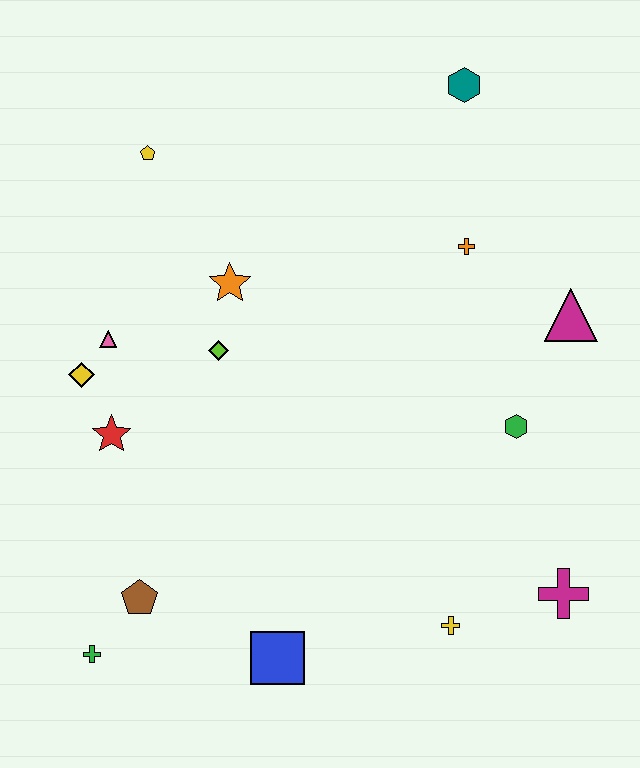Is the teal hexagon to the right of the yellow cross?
Yes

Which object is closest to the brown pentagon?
The green cross is closest to the brown pentagon.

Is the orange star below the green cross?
No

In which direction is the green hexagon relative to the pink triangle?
The green hexagon is to the right of the pink triangle.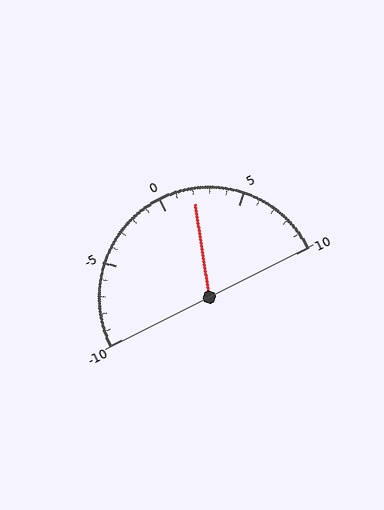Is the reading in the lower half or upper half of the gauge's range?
The reading is in the upper half of the range (-10 to 10).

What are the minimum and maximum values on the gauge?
The gauge ranges from -10 to 10.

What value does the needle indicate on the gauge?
The needle indicates approximately 2.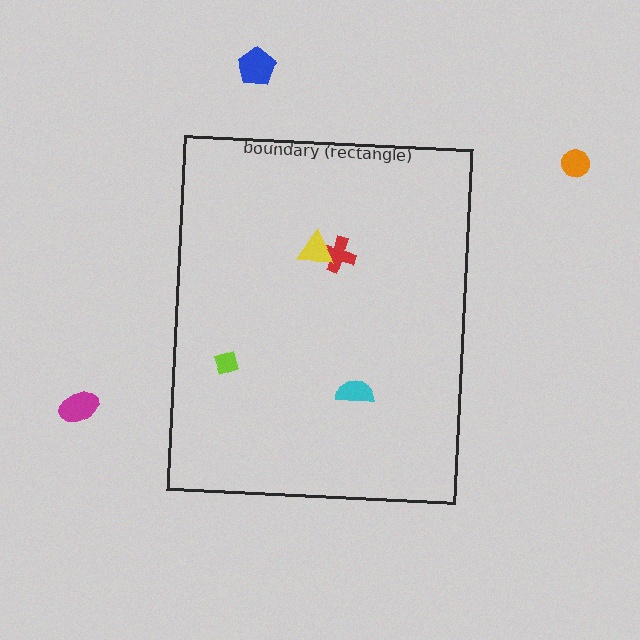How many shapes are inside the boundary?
4 inside, 3 outside.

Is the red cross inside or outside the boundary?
Inside.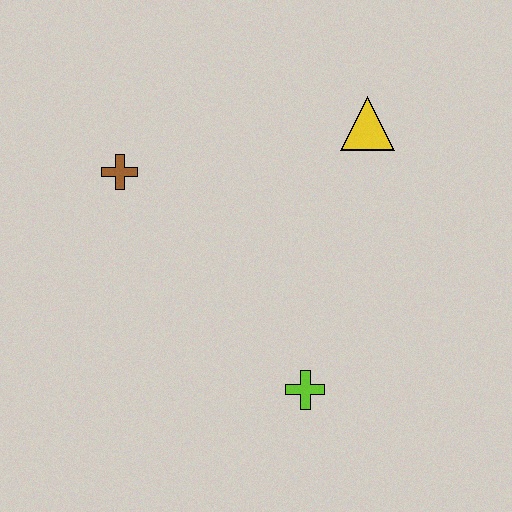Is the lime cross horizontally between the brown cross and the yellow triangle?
Yes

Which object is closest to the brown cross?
The yellow triangle is closest to the brown cross.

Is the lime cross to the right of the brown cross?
Yes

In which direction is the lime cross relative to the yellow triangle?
The lime cross is below the yellow triangle.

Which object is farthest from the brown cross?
The lime cross is farthest from the brown cross.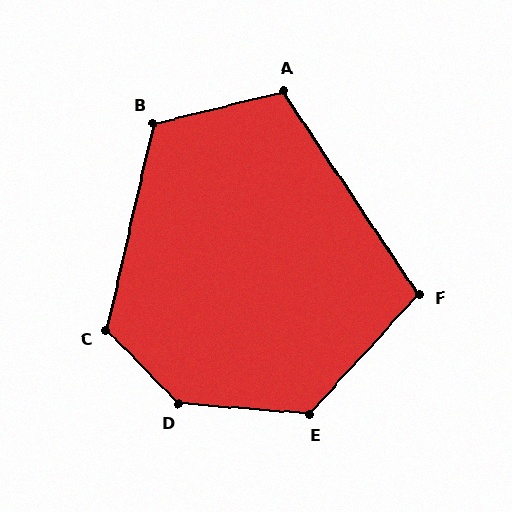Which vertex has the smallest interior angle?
F, at approximately 104 degrees.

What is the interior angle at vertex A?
Approximately 110 degrees (obtuse).